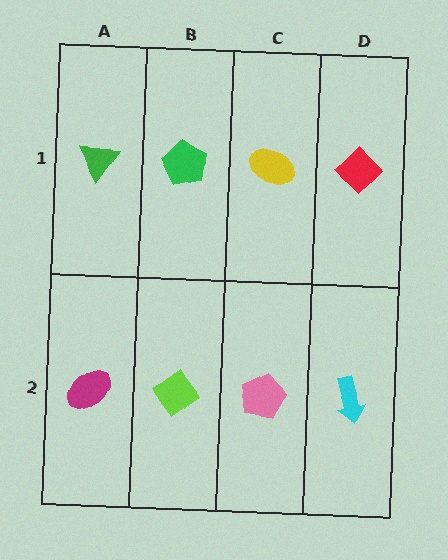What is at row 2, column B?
A lime diamond.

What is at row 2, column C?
A pink pentagon.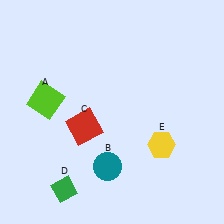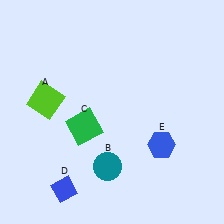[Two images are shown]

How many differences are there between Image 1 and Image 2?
There are 3 differences between the two images.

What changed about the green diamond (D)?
In Image 1, D is green. In Image 2, it changed to blue.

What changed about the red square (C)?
In Image 1, C is red. In Image 2, it changed to green.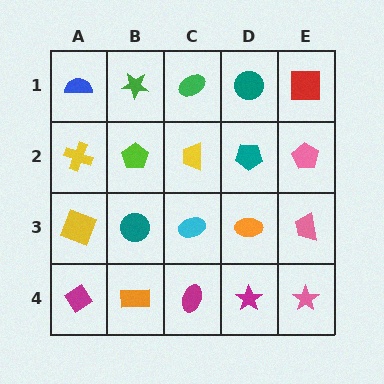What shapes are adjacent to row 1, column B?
A lime pentagon (row 2, column B), a blue semicircle (row 1, column A), a green ellipse (row 1, column C).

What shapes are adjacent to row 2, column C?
A green ellipse (row 1, column C), a cyan ellipse (row 3, column C), a lime pentagon (row 2, column B), a teal pentagon (row 2, column D).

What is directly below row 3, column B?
An orange rectangle.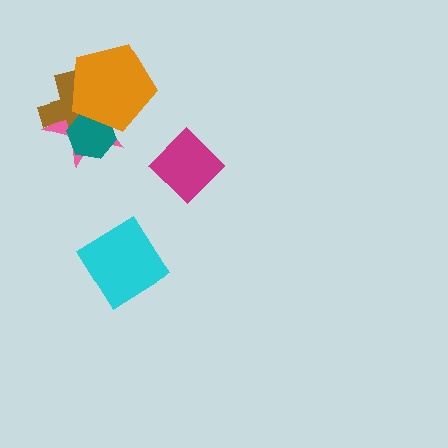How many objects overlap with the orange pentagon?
3 objects overlap with the orange pentagon.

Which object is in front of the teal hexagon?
The orange pentagon is in front of the teal hexagon.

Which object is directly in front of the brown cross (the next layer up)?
The teal hexagon is directly in front of the brown cross.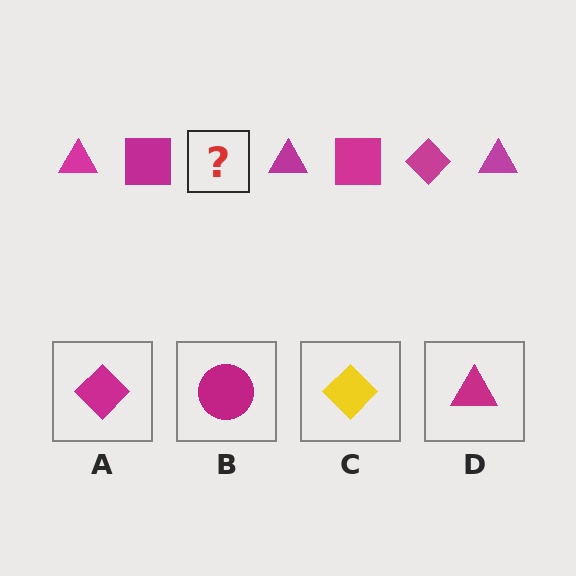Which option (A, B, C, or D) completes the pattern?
A.